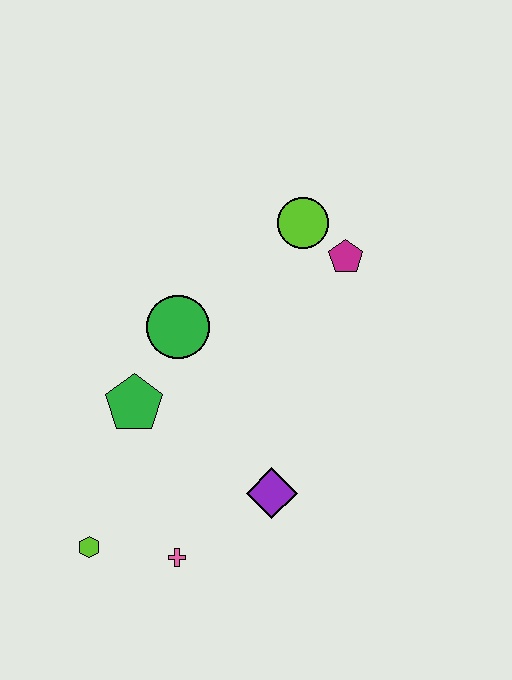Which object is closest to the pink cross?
The lime hexagon is closest to the pink cross.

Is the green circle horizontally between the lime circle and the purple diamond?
No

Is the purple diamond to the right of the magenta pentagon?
No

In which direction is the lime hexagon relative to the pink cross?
The lime hexagon is to the left of the pink cross.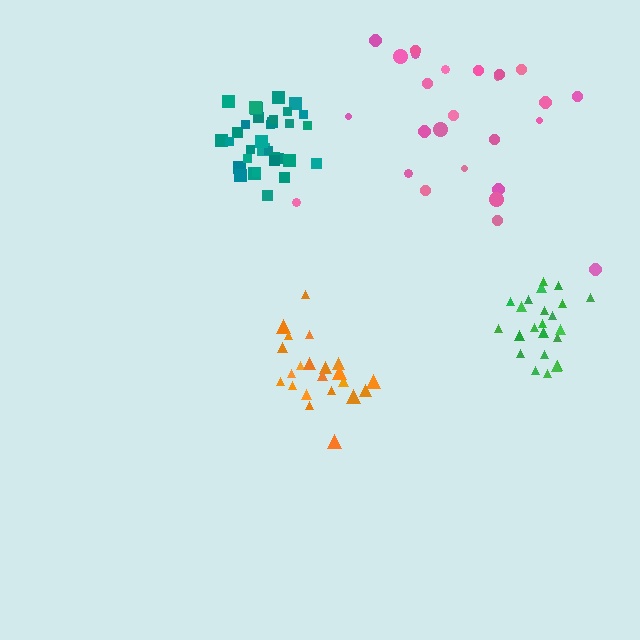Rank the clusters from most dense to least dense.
teal, green, orange, pink.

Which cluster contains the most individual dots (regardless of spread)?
Teal (33).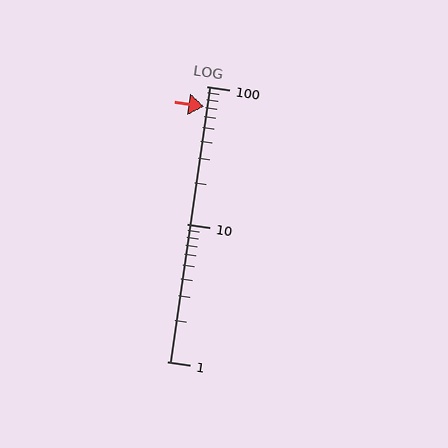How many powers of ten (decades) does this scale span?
The scale spans 2 decades, from 1 to 100.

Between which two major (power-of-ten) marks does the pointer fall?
The pointer is between 10 and 100.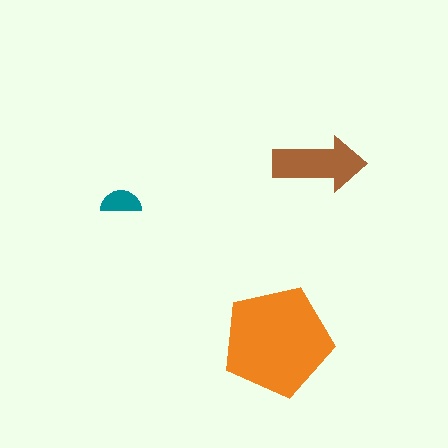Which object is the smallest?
The teal semicircle.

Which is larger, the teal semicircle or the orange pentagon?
The orange pentagon.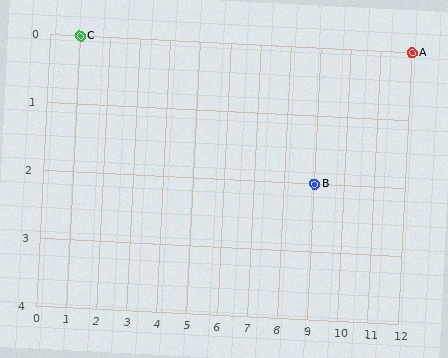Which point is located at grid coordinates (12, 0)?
Point A is at (12, 0).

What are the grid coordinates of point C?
Point C is at grid coordinates (1, 0).